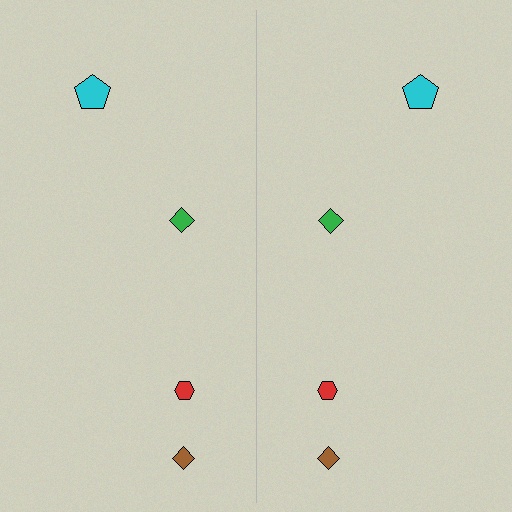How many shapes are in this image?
There are 8 shapes in this image.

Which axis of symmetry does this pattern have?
The pattern has a vertical axis of symmetry running through the center of the image.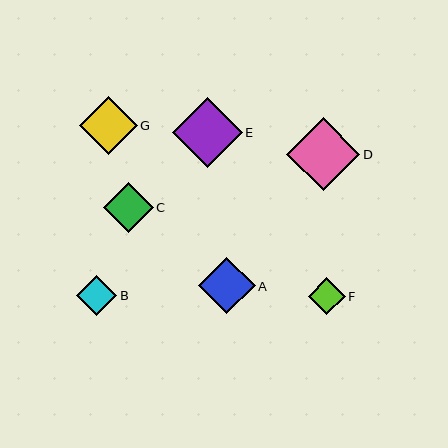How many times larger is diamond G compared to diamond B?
Diamond G is approximately 1.5 times the size of diamond B.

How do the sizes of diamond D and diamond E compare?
Diamond D and diamond E are approximately the same size.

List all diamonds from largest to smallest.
From largest to smallest: D, E, G, A, C, B, F.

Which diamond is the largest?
Diamond D is the largest with a size of approximately 74 pixels.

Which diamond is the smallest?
Diamond F is the smallest with a size of approximately 36 pixels.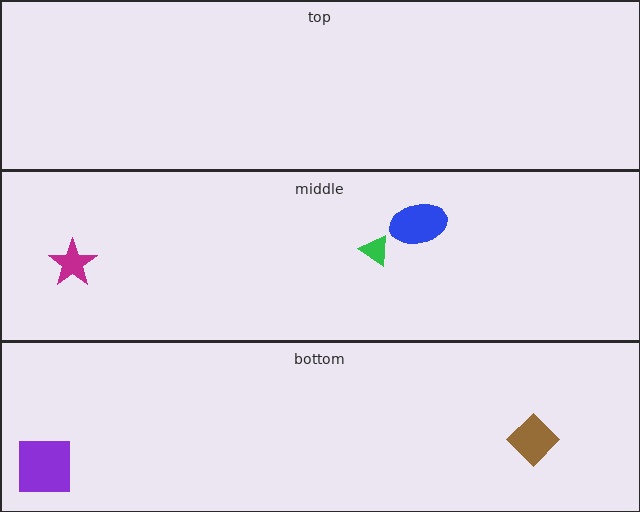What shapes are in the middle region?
The green triangle, the magenta star, the blue ellipse.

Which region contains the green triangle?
The middle region.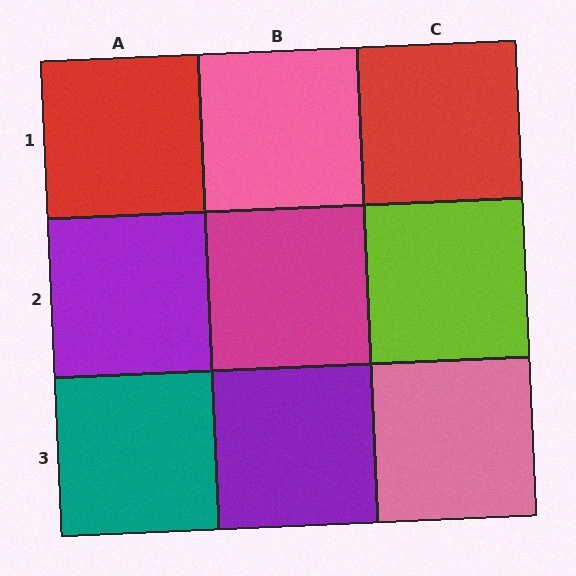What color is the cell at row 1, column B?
Pink.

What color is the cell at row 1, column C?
Red.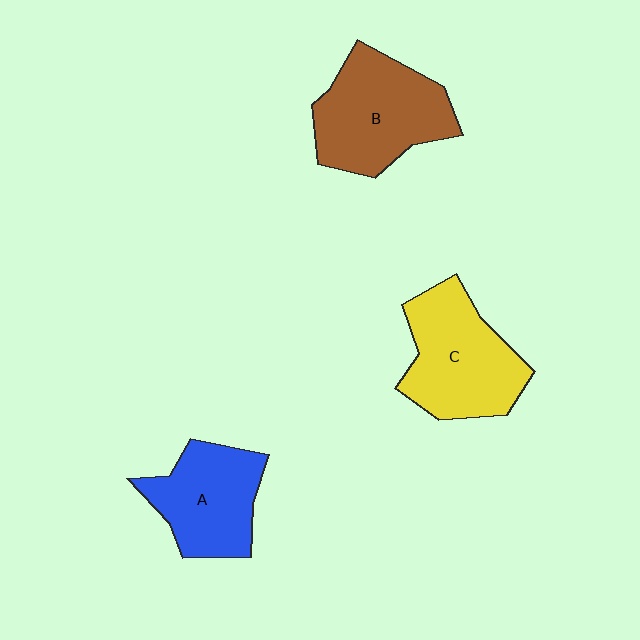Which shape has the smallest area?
Shape A (blue).